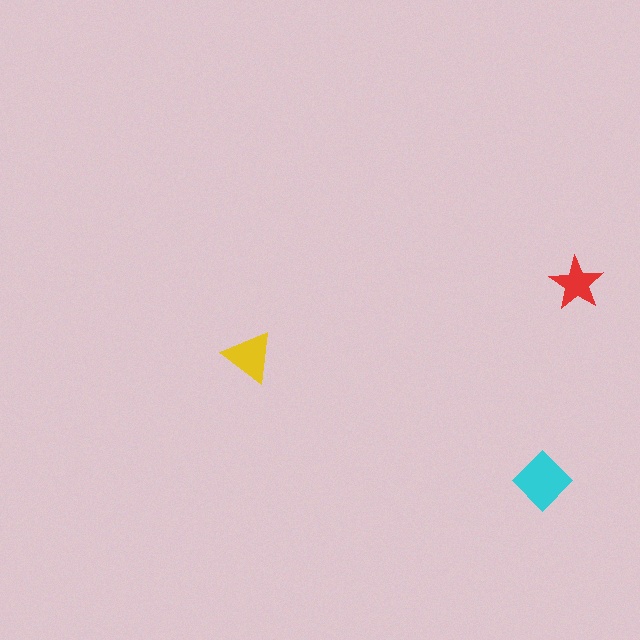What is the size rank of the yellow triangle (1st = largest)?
2nd.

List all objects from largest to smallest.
The cyan diamond, the yellow triangle, the red star.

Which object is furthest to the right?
The red star is rightmost.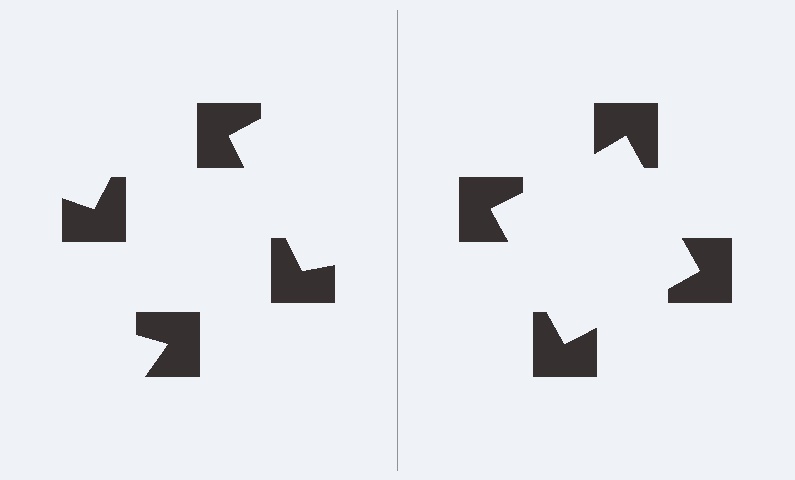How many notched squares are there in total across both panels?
8 — 4 on each side.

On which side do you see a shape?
An illusory square appears on the right side. On the left side the wedge cuts are rotated, so no coherent shape forms.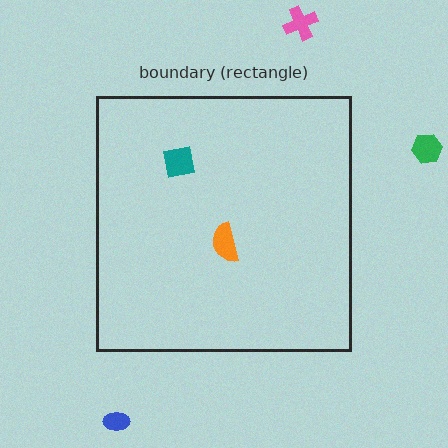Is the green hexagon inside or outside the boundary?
Outside.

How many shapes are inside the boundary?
2 inside, 3 outside.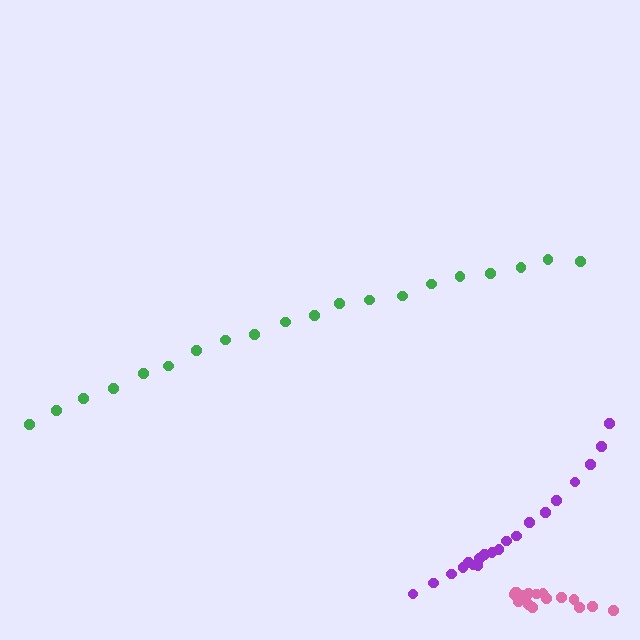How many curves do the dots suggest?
There are 3 distinct paths.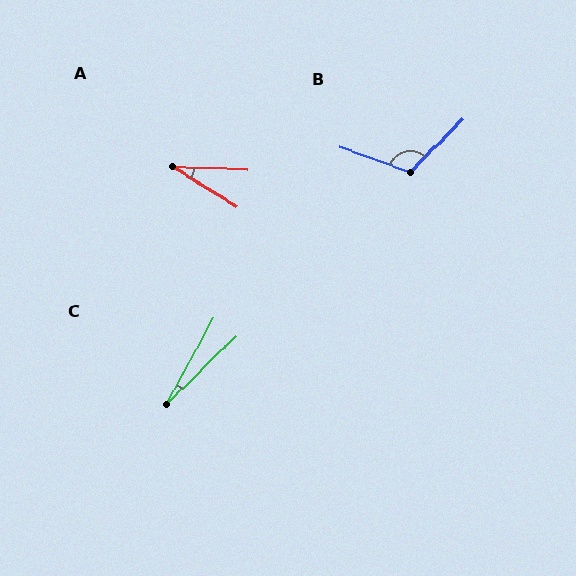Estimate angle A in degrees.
Approximately 29 degrees.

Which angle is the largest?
B, at approximately 114 degrees.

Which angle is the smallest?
C, at approximately 17 degrees.